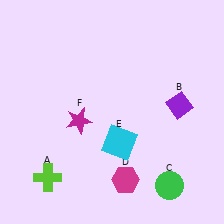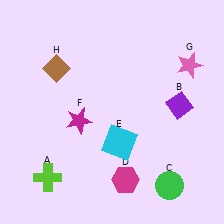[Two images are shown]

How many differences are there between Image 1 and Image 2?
There are 2 differences between the two images.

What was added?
A pink star (G), a brown diamond (H) were added in Image 2.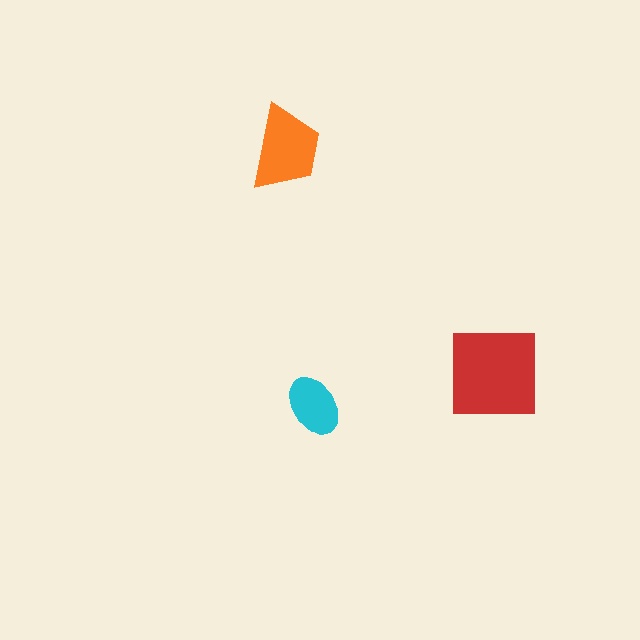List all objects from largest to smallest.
The red square, the orange trapezoid, the cyan ellipse.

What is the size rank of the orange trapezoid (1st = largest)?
2nd.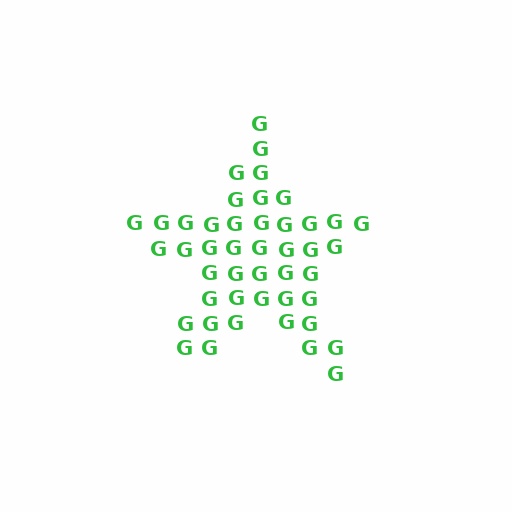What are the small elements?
The small elements are letter G's.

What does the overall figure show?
The overall figure shows a star.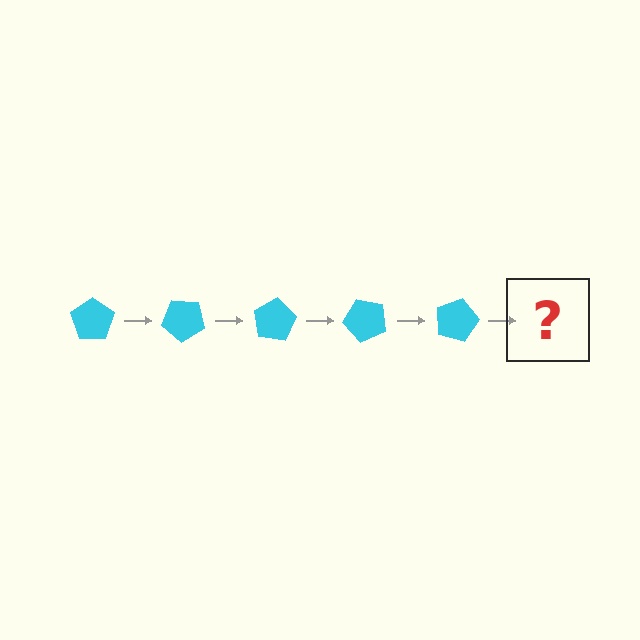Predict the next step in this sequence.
The next step is a cyan pentagon rotated 200 degrees.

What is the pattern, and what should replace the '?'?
The pattern is that the pentagon rotates 40 degrees each step. The '?' should be a cyan pentagon rotated 200 degrees.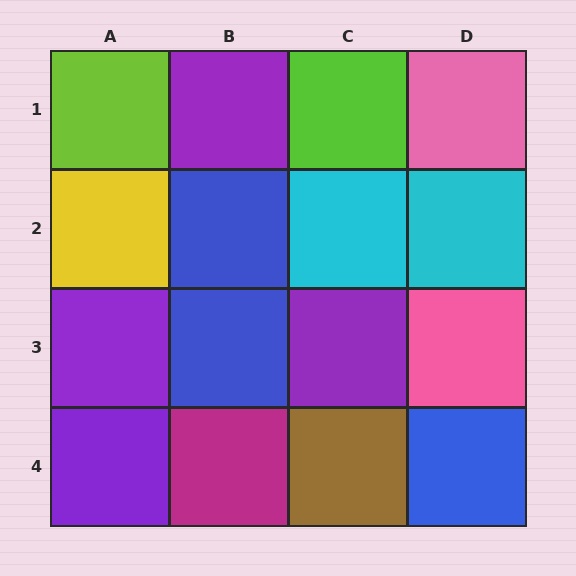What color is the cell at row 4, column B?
Magenta.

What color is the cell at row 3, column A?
Purple.